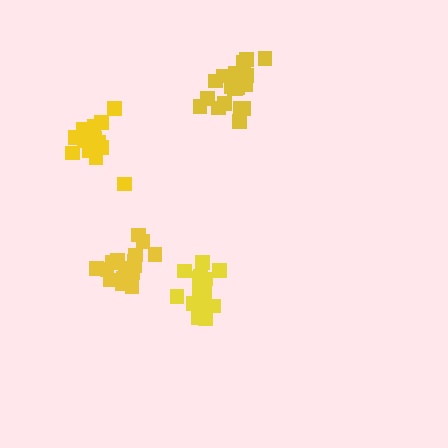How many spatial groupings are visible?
There are 4 spatial groupings.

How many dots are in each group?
Group 1: 21 dots, Group 2: 15 dots, Group 3: 17 dots, Group 4: 15 dots (68 total).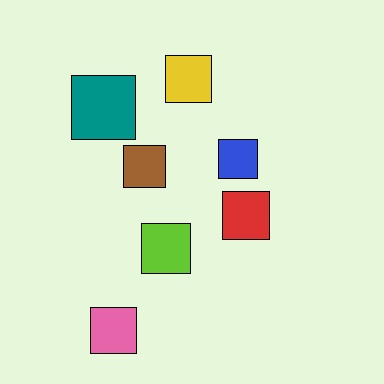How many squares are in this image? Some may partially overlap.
There are 7 squares.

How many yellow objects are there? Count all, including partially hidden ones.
There is 1 yellow object.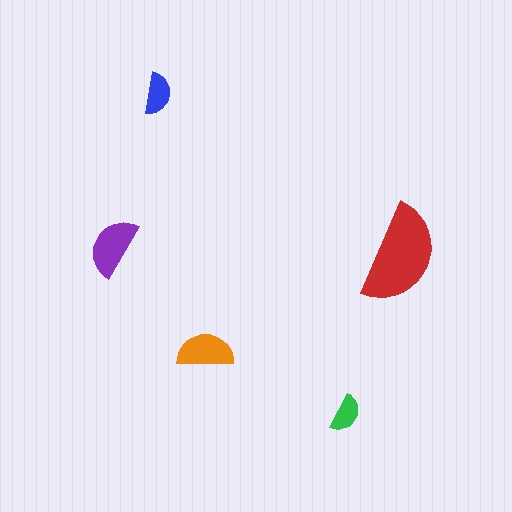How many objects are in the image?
There are 5 objects in the image.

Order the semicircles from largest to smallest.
the red one, the purple one, the orange one, the blue one, the green one.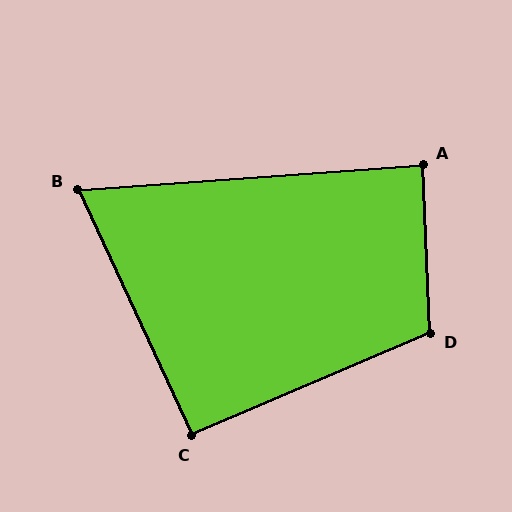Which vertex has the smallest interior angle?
B, at approximately 69 degrees.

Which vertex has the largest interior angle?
D, at approximately 111 degrees.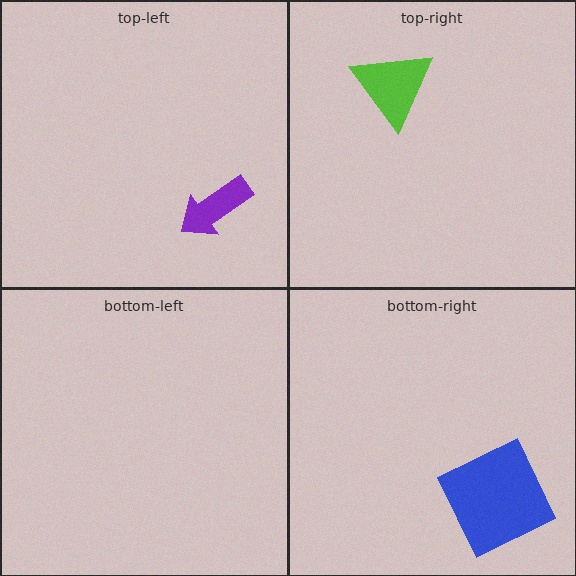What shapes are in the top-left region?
The purple arrow.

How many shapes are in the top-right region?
1.